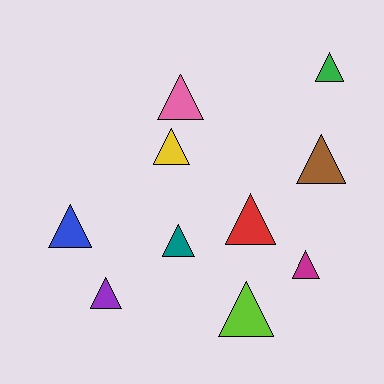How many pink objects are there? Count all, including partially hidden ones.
There is 1 pink object.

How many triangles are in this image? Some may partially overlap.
There are 10 triangles.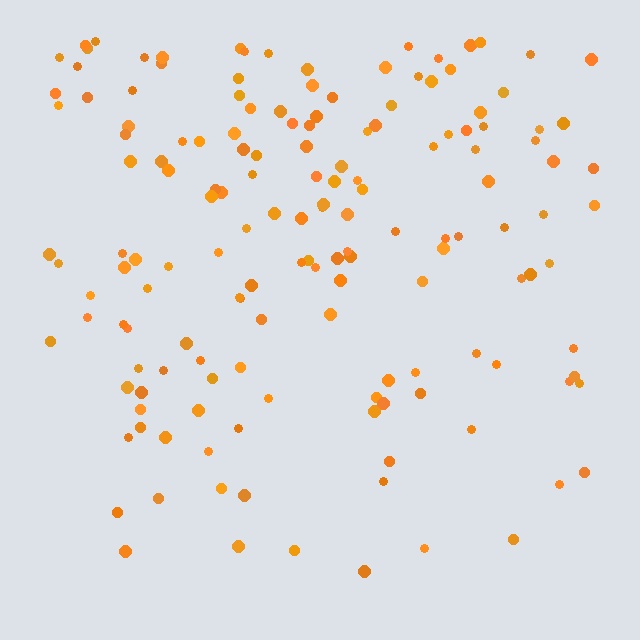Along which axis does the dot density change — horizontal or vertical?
Vertical.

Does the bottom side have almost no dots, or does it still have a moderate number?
Still a moderate number, just noticeably fewer than the top.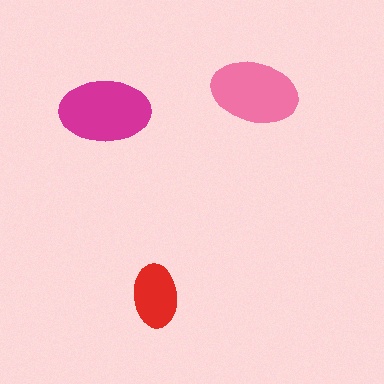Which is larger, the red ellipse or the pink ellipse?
The pink one.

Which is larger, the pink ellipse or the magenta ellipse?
The magenta one.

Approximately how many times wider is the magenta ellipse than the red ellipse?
About 1.5 times wider.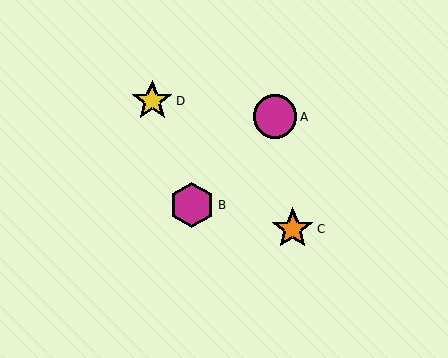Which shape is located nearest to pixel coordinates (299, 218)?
The orange star (labeled C) at (293, 229) is nearest to that location.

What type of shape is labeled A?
Shape A is a magenta circle.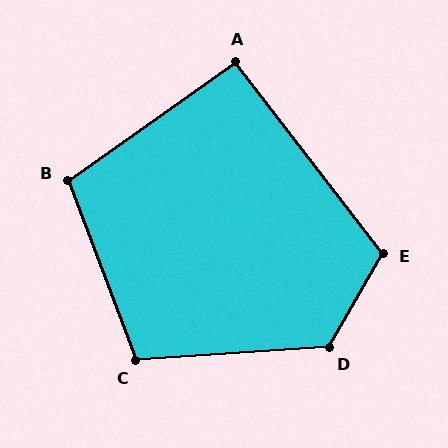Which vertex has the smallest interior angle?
A, at approximately 93 degrees.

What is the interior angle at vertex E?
Approximately 112 degrees (obtuse).